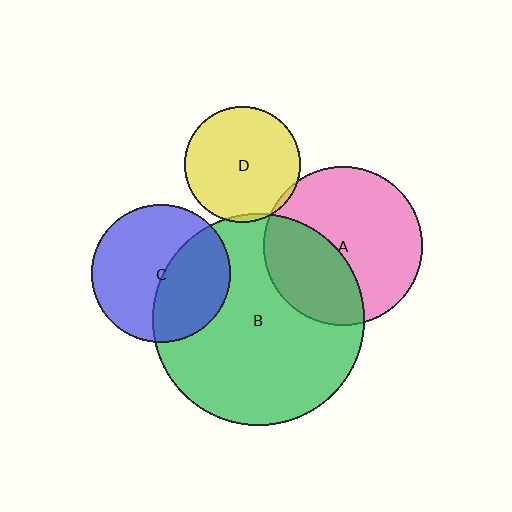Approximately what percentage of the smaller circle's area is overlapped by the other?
Approximately 5%.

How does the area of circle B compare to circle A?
Approximately 1.8 times.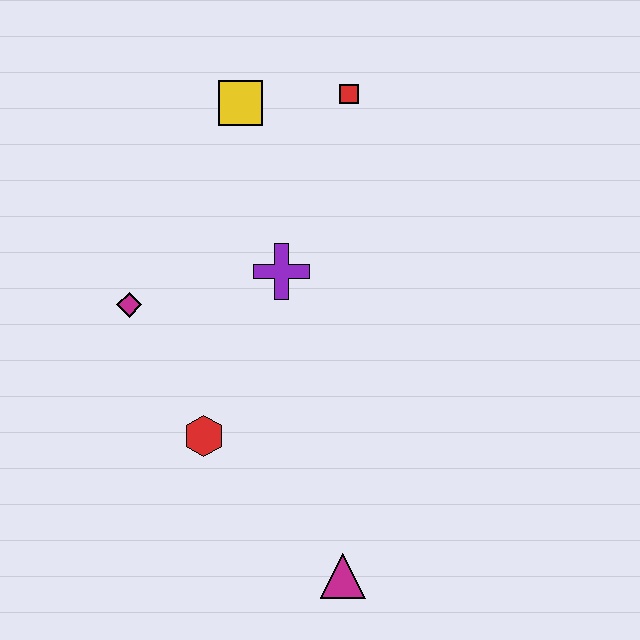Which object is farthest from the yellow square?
The magenta triangle is farthest from the yellow square.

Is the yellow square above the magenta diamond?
Yes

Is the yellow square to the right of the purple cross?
No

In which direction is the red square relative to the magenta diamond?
The red square is to the right of the magenta diamond.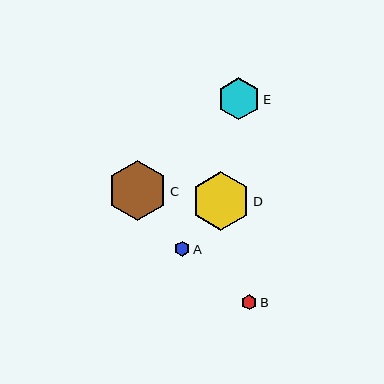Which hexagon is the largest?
Hexagon C is the largest with a size of approximately 60 pixels.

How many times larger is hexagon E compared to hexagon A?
Hexagon E is approximately 2.8 times the size of hexagon A.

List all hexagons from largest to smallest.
From largest to smallest: C, D, E, A, B.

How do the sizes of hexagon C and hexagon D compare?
Hexagon C and hexagon D are approximately the same size.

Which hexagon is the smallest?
Hexagon B is the smallest with a size of approximately 15 pixels.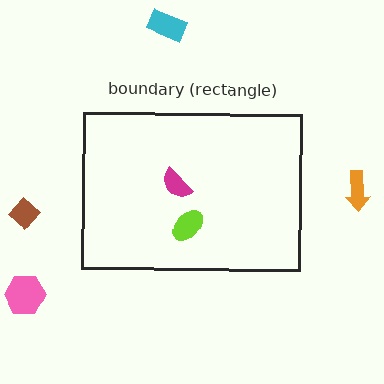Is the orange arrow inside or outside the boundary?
Outside.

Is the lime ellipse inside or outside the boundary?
Inside.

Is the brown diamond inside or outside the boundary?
Outside.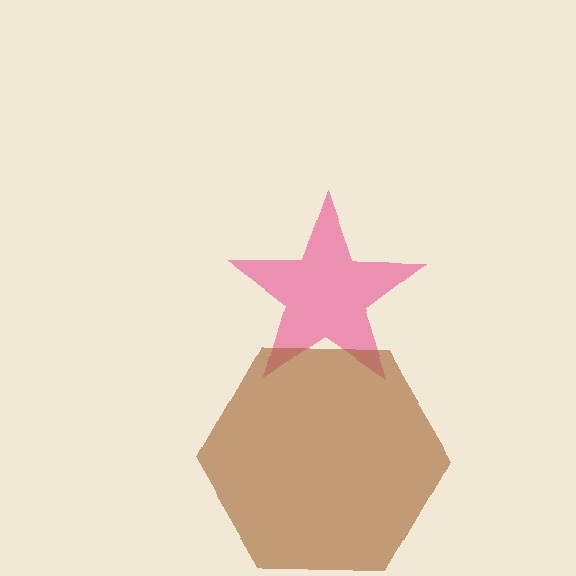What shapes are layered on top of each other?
The layered shapes are: a pink star, a brown hexagon.